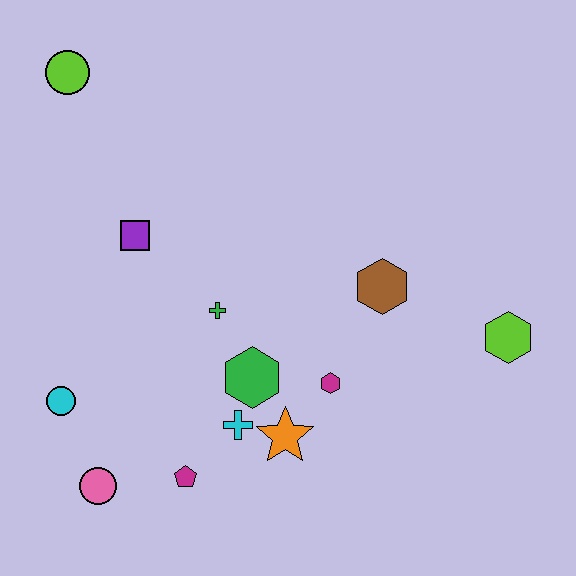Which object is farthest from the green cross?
The lime hexagon is farthest from the green cross.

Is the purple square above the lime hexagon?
Yes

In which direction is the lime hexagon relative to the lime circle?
The lime hexagon is to the right of the lime circle.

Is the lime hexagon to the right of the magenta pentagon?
Yes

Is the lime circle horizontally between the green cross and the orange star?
No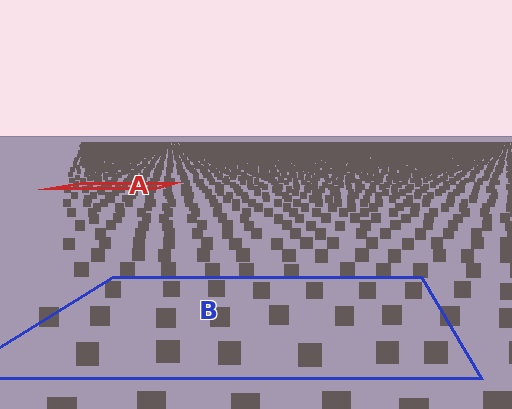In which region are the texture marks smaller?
The texture marks are smaller in region A, because it is farther away.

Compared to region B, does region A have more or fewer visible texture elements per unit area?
Region A has more texture elements per unit area — they are packed more densely because it is farther away.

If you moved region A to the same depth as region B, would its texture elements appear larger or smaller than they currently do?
They would appear larger. At a closer depth, the same texture elements are projected at a bigger on-screen size.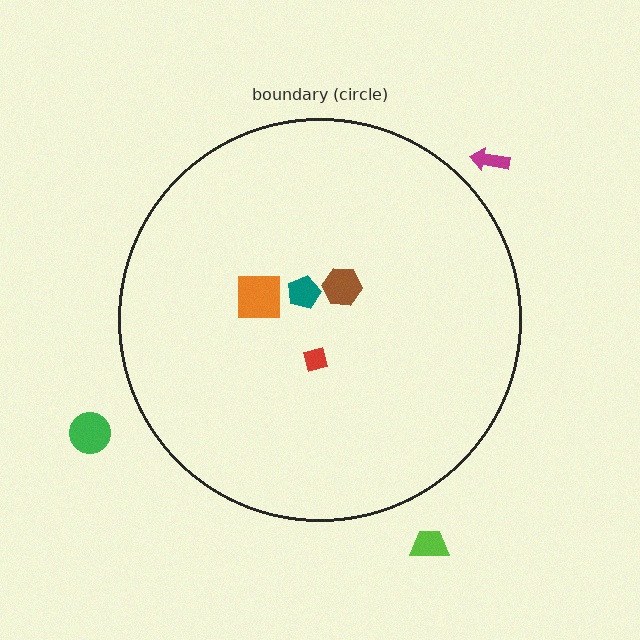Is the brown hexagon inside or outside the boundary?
Inside.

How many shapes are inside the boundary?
4 inside, 3 outside.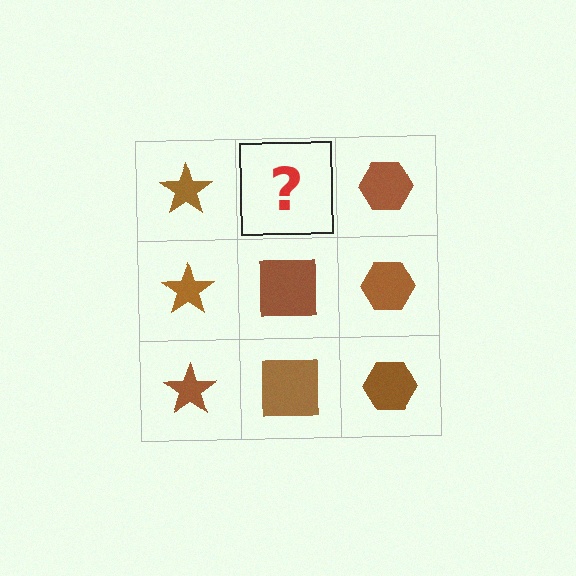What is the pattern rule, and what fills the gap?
The rule is that each column has a consistent shape. The gap should be filled with a brown square.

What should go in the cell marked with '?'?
The missing cell should contain a brown square.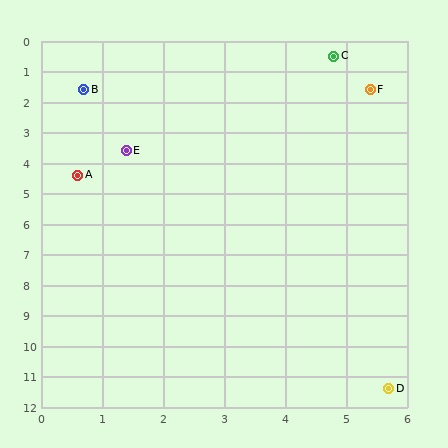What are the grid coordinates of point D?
Point D is at approximately (5.7, 11.4).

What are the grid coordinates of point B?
Point B is at approximately (0.7, 1.6).